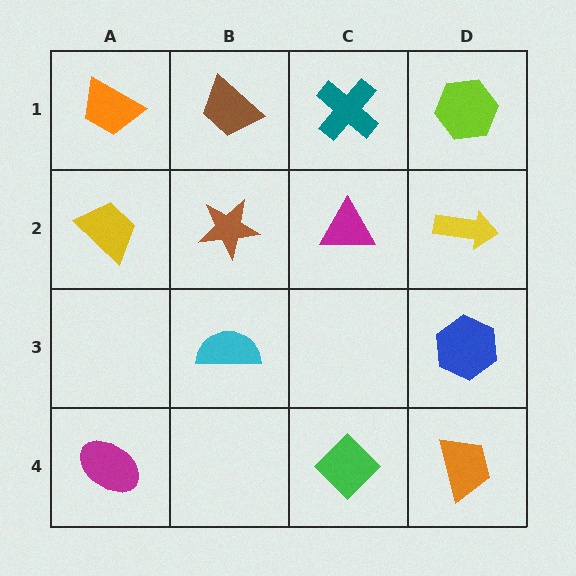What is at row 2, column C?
A magenta triangle.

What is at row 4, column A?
A magenta ellipse.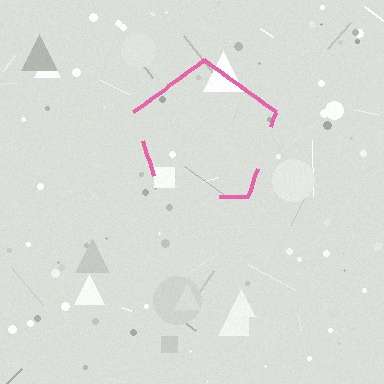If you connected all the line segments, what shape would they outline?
They would outline a pentagon.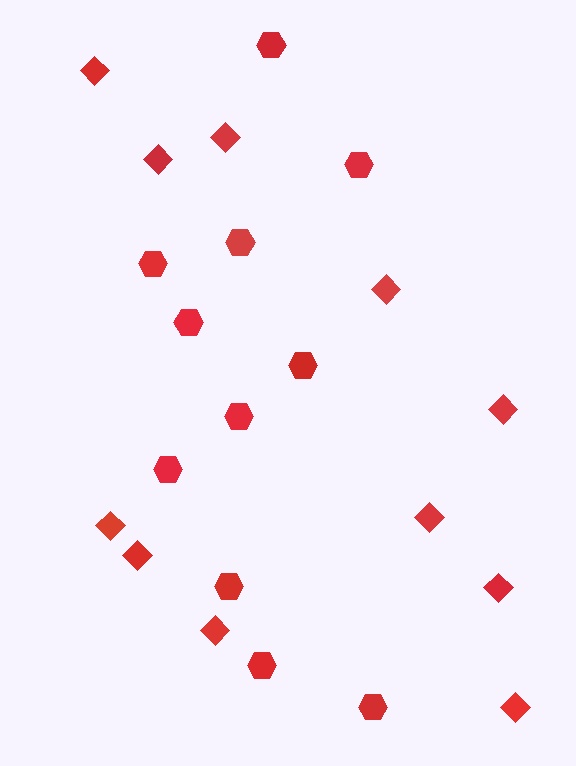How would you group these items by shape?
There are 2 groups: one group of hexagons (11) and one group of diamonds (11).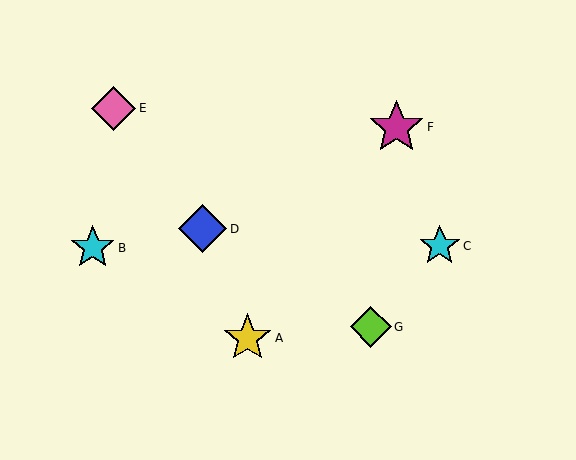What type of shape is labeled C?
Shape C is a cyan star.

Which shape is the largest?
The magenta star (labeled F) is the largest.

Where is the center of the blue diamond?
The center of the blue diamond is at (203, 229).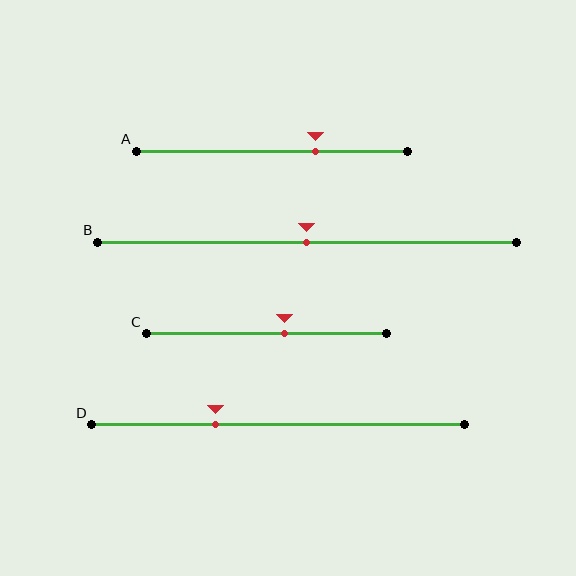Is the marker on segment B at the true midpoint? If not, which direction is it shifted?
Yes, the marker on segment B is at the true midpoint.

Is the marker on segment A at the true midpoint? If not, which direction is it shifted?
No, the marker on segment A is shifted to the right by about 16% of the segment length.